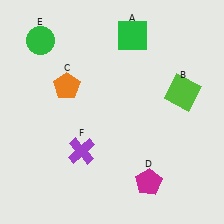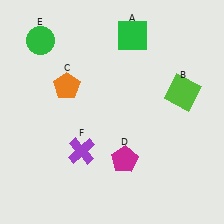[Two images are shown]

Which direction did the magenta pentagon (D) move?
The magenta pentagon (D) moved left.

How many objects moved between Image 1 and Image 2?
1 object moved between the two images.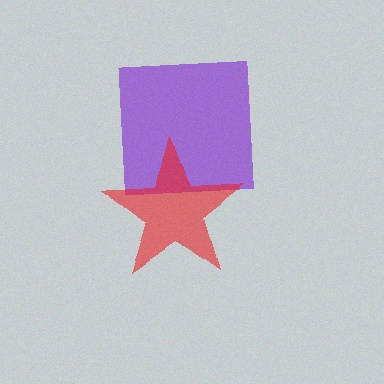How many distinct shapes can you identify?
There are 2 distinct shapes: a purple square, a red star.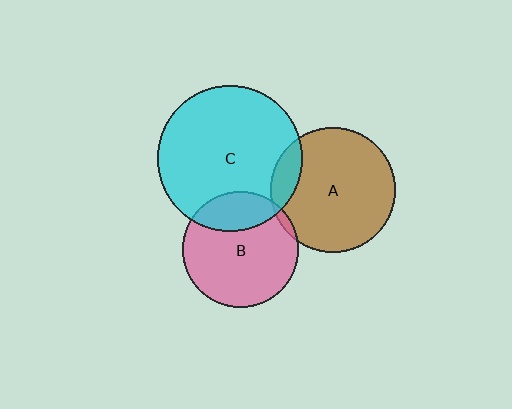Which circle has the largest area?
Circle C (cyan).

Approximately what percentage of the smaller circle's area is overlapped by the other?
Approximately 25%.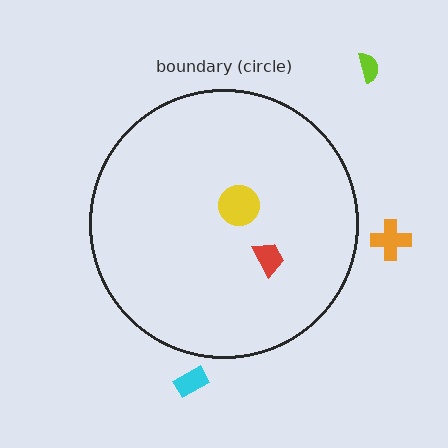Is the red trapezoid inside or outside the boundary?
Inside.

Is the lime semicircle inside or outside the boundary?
Outside.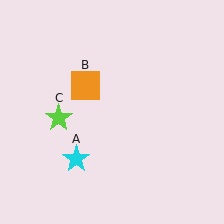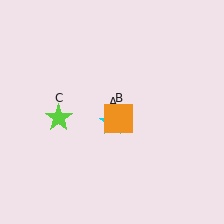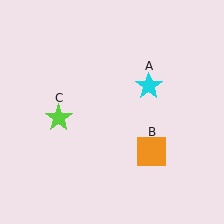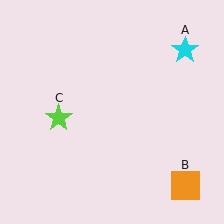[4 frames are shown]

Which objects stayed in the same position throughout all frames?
Lime star (object C) remained stationary.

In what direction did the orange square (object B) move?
The orange square (object B) moved down and to the right.